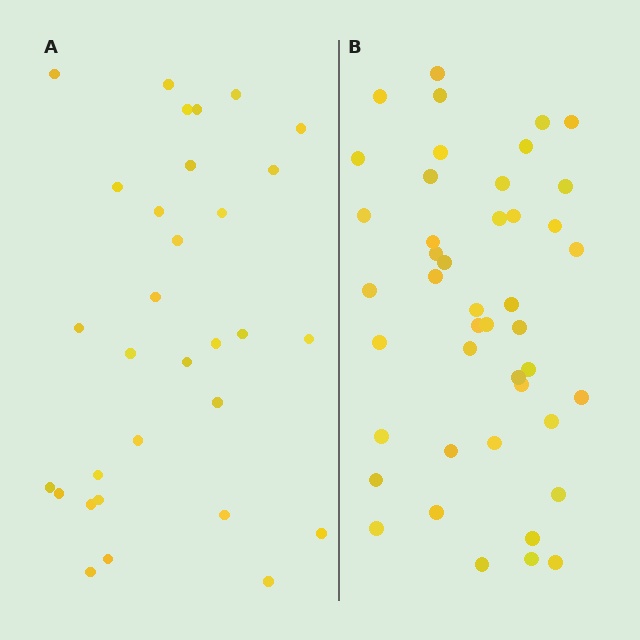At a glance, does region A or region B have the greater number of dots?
Region B (the right region) has more dots.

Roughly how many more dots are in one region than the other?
Region B has approximately 15 more dots than region A.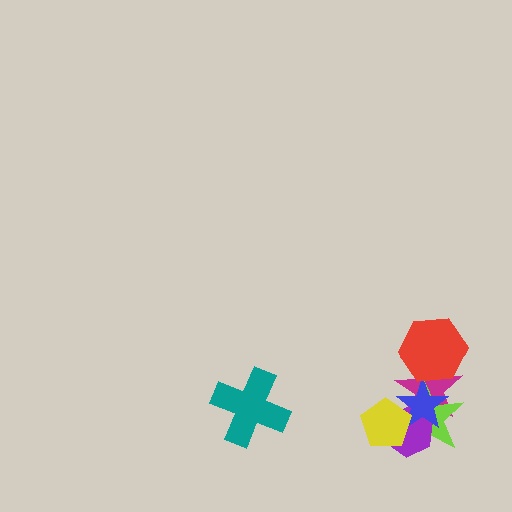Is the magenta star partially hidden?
Yes, it is partially covered by another shape.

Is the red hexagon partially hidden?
No, no other shape covers it.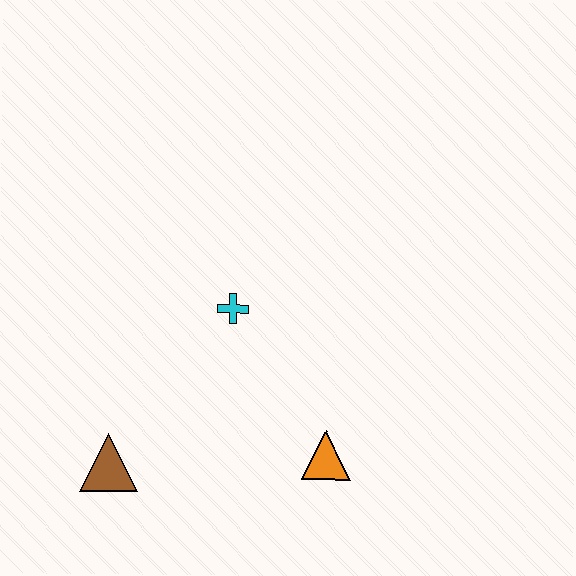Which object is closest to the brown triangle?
The cyan cross is closest to the brown triangle.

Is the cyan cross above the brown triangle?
Yes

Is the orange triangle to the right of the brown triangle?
Yes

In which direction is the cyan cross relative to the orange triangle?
The cyan cross is above the orange triangle.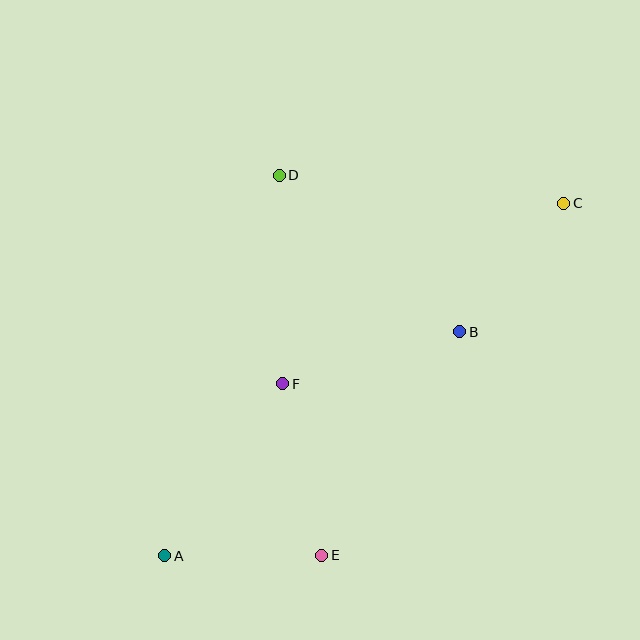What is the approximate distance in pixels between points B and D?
The distance between B and D is approximately 239 pixels.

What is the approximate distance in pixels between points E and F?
The distance between E and F is approximately 176 pixels.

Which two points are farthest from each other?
Points A and C are farthest from each other.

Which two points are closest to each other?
Points A and E are closest to each other.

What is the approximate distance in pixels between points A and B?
The distance between A and B is approximately 370 pixels.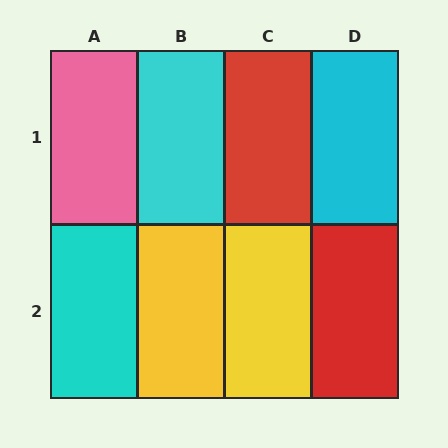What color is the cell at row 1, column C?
Red.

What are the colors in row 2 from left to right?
Cyan, yellow, yellow, red.